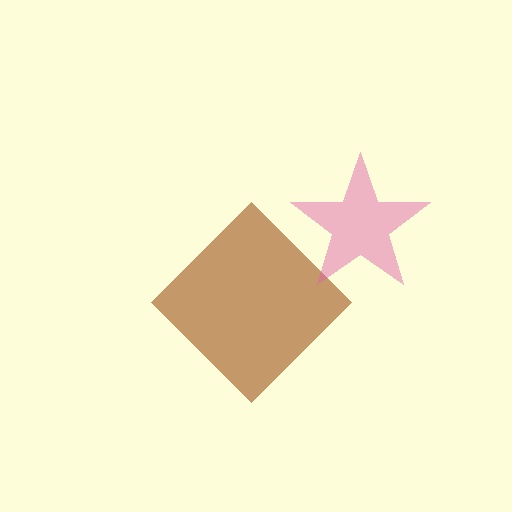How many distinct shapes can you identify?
There are 2 distinct shapes: a brown diamond, a pink star.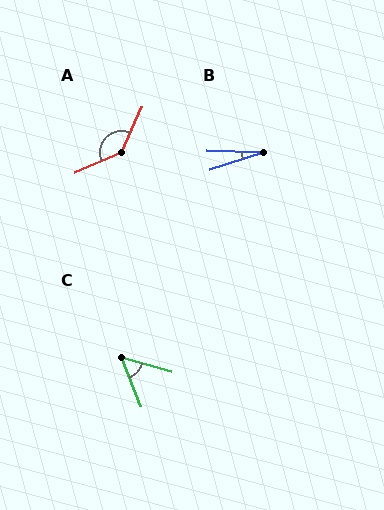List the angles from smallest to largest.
B (20°), C (53°), A (137°).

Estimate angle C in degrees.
Approximately 53 degrees.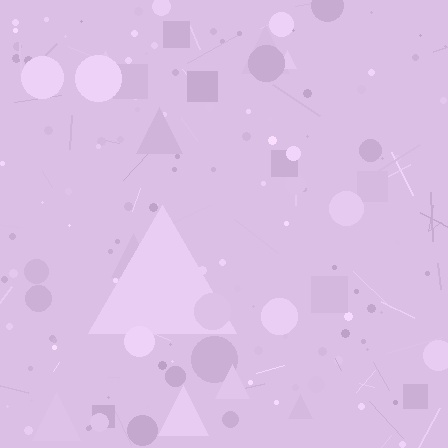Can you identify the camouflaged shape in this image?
The camouflaged shape is a triangle.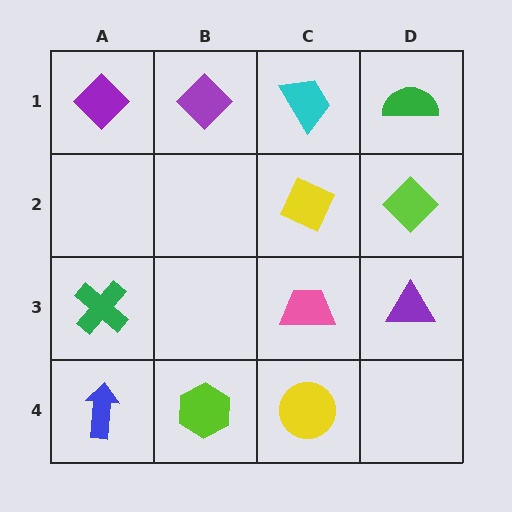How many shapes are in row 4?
3 shapes.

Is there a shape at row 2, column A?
No, that cell is empty.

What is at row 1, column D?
A green semicircle.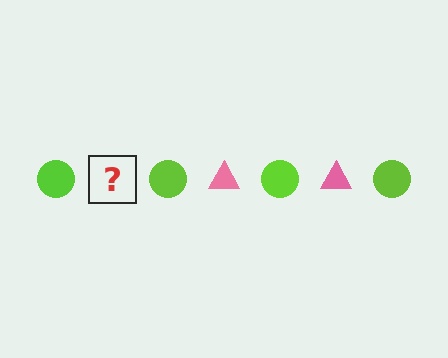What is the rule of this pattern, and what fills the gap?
The rule is that the pattern alternates between lime circle and pink triangle. The gap should be filled with a pink triangle.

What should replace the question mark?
The question mark should be replaced with a pink triangle.